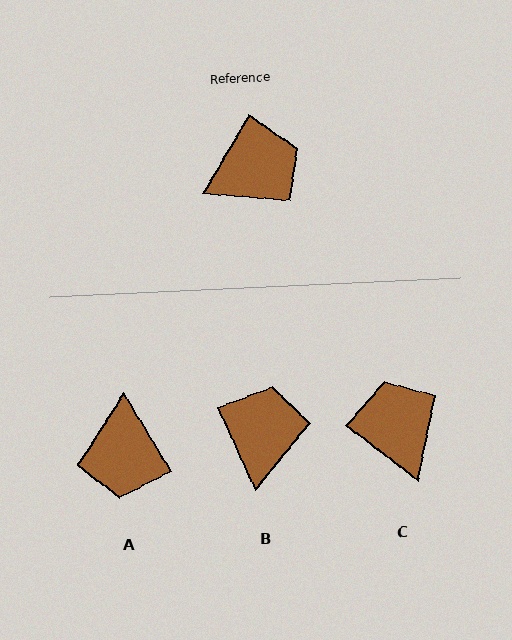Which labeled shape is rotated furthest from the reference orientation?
A, about 119 degrees away.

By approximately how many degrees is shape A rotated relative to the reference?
Approximately 119 degrees clockwise.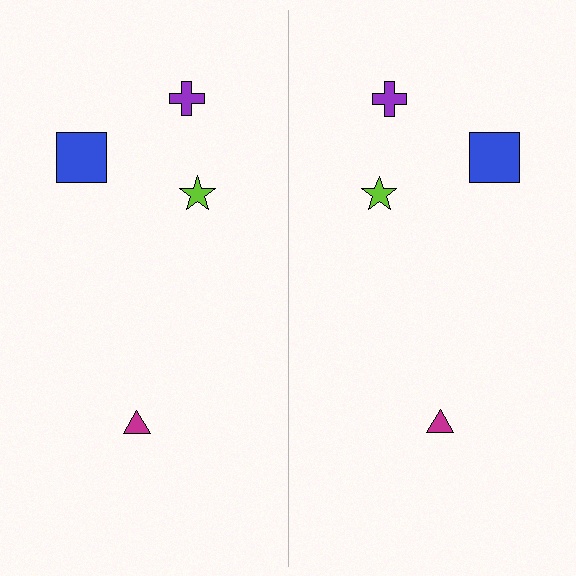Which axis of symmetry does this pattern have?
The pattern has a vertical axis of symmetry running through the center of the image.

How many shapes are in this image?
There are 8 shapes in this image.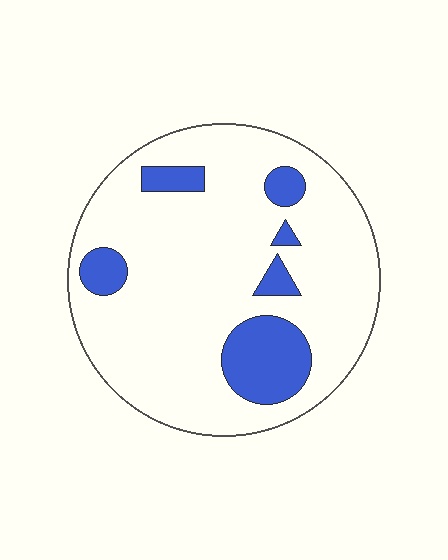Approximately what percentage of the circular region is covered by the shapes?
Approximately 15%.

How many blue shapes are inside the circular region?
6.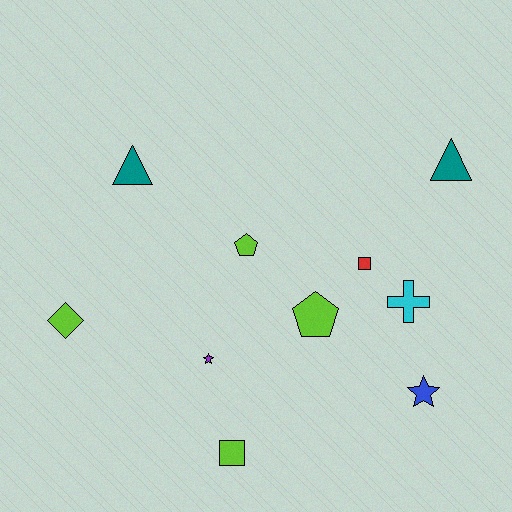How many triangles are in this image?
There are 2 triangles.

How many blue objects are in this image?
There is 1 blue object.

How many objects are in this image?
There are 10 objects.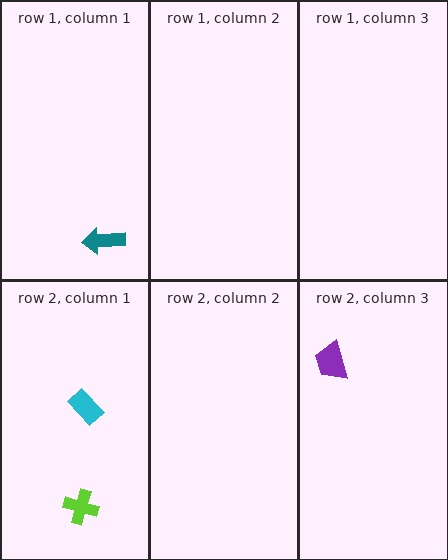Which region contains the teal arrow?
The row 1, column 1 region.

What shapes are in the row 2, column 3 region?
The purple trapezoid.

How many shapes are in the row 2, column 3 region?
1.